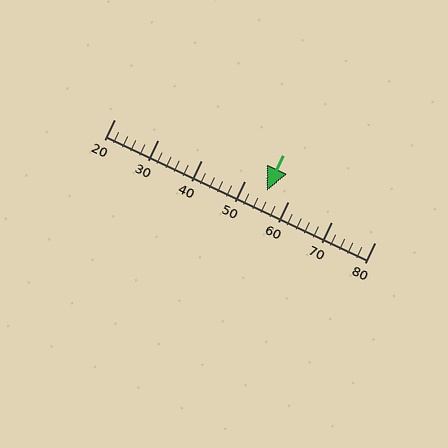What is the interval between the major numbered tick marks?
The major tick marks are spaced 10 units apart.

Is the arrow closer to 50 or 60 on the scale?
The arrow is closer to 60.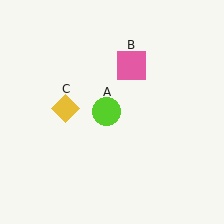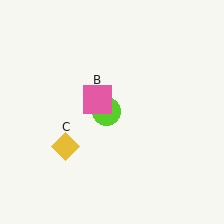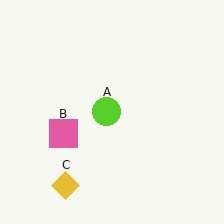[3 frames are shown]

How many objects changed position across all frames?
2 objects changed position: pink square (object B), yellow diamond (object C).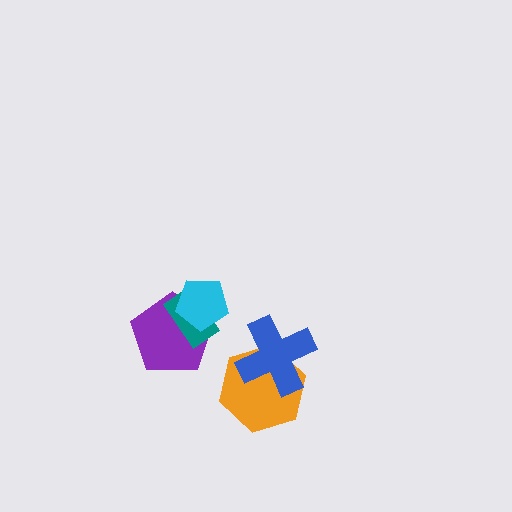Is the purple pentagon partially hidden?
Yes, it is partially covered by another shape.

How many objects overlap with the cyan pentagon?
2 objects overlap with the cyan pentagon.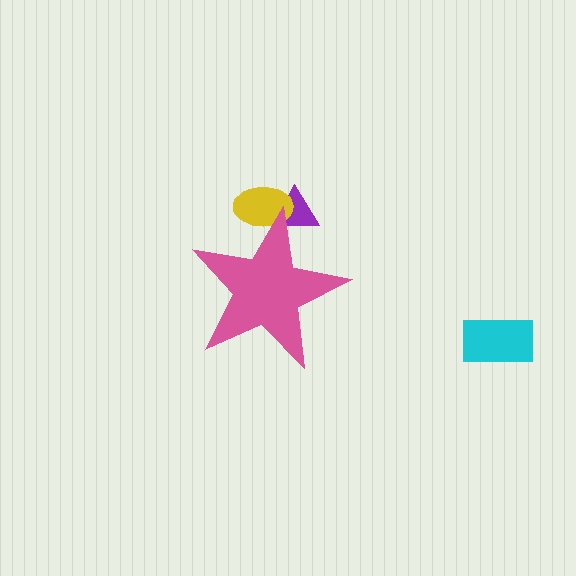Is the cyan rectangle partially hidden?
No, the cyan rectangle is fully visible.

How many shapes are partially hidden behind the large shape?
2 shapes are partially hidden.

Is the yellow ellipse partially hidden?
Yes, the yellow ellipse is partially hidden behind the pink star.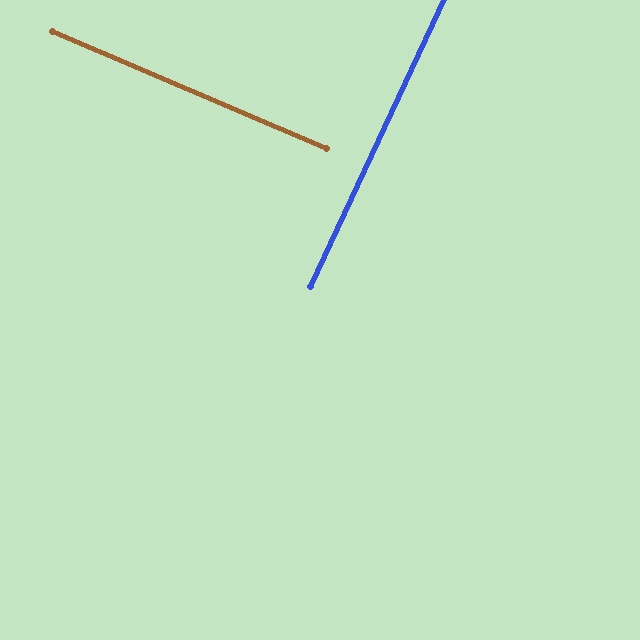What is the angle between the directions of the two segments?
Approximately 88 degrees.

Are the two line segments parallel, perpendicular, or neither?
Perpendicular — they meet at approximately 88°.